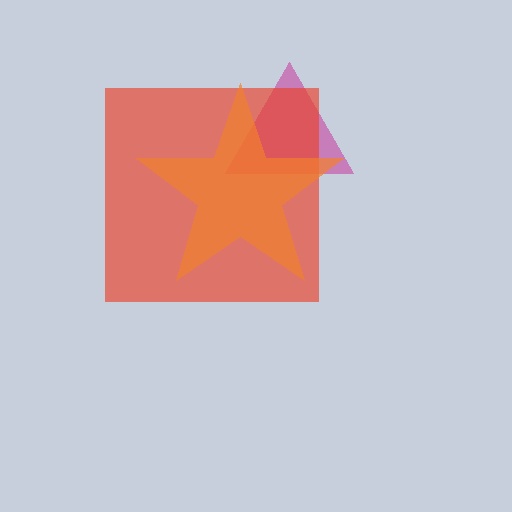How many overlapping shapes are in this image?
There are 3 overlapping shapes in the image.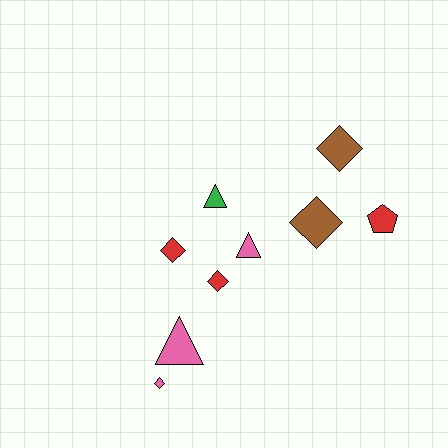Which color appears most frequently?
Red, with 3 objects.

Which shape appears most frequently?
Diamond, with 5 objects.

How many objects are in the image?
There are 9 objects.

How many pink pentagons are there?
There are no pink pentagons.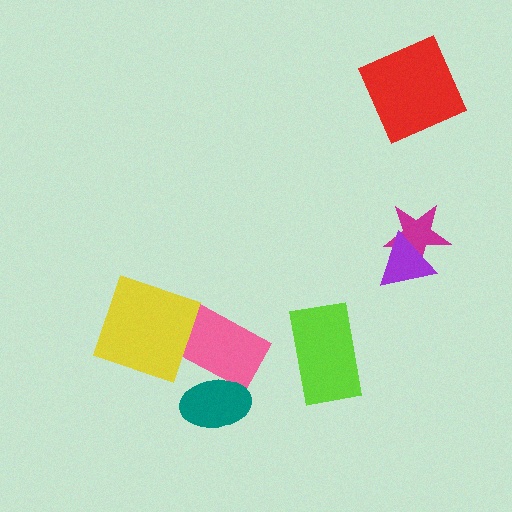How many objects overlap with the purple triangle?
1 object overlaps with the purple triangle.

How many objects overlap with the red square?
0 objects overlap with the red square.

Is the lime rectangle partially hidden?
No, no other shape covers it.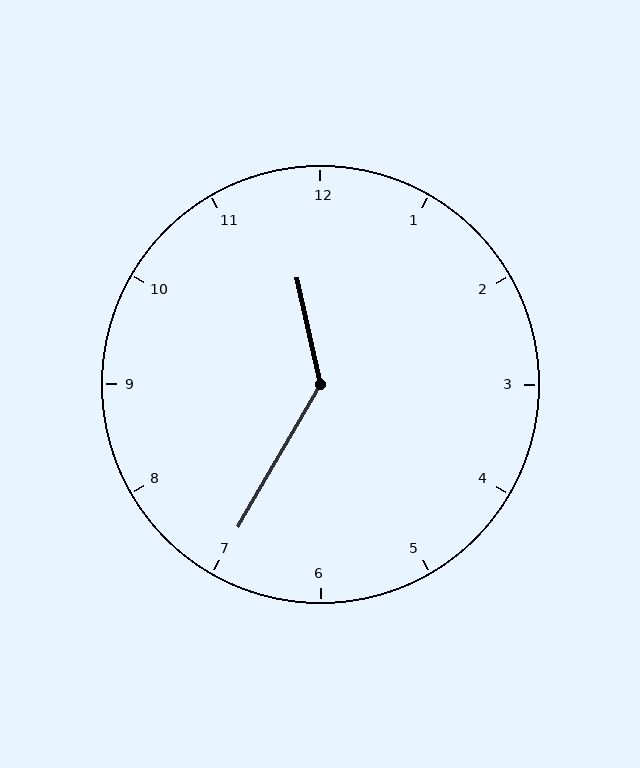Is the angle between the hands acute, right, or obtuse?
It is obtuse.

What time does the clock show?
11:35.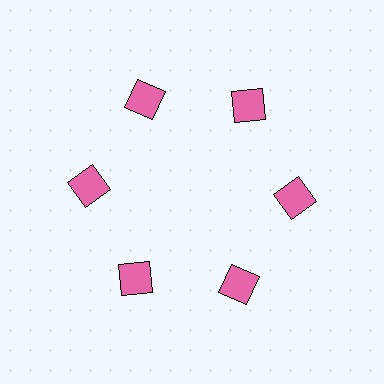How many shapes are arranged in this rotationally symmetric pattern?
There are 6 shapes, arranged in 6 groups of 1.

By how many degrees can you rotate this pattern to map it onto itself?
The pattern maps onto itself every 60 degrees of rotation.